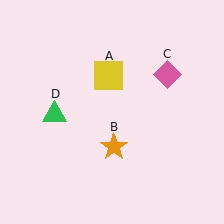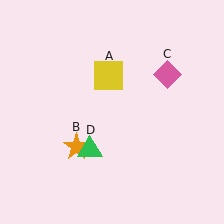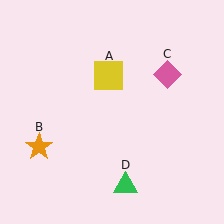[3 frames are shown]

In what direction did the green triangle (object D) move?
The green triangle (object D) moved down and to the right.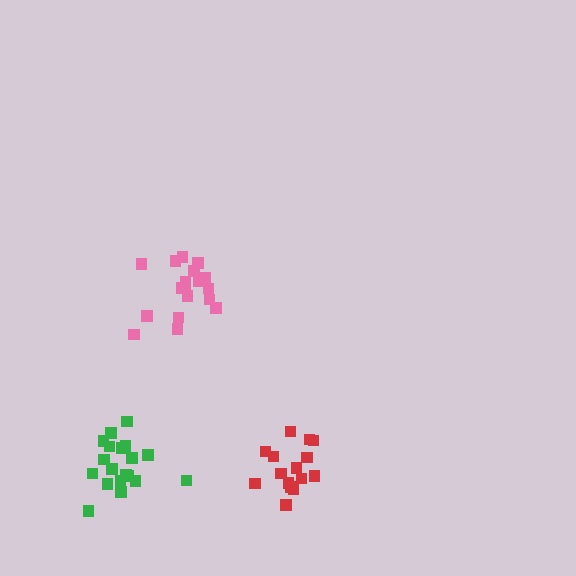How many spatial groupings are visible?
There are 3 spatial groupings.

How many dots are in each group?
Group 1: 18 dots, Group 2: 15 dots, Group 3: 19 dots (52 total).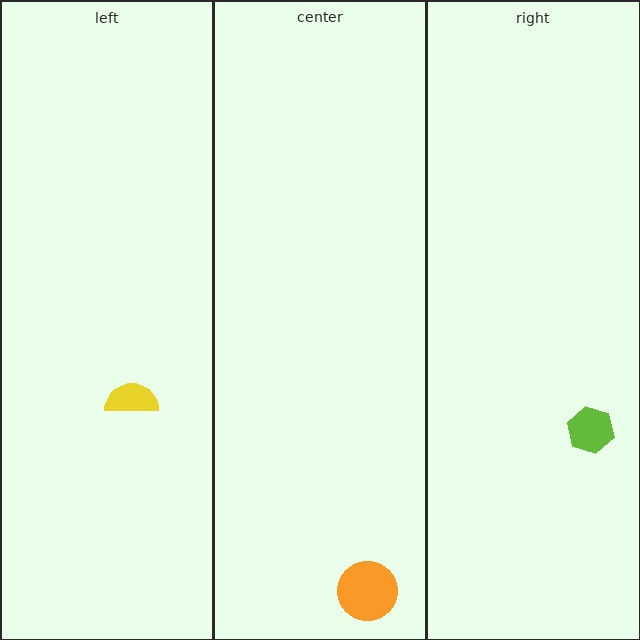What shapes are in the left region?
The yellow semicircle.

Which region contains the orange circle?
The center region.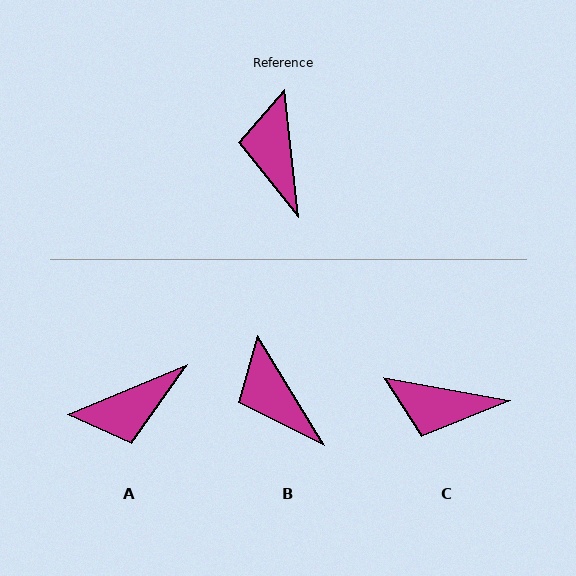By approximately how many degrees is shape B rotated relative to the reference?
Approximately 25 degrees counter-clockwise.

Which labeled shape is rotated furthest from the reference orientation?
A, about 106 degrees away.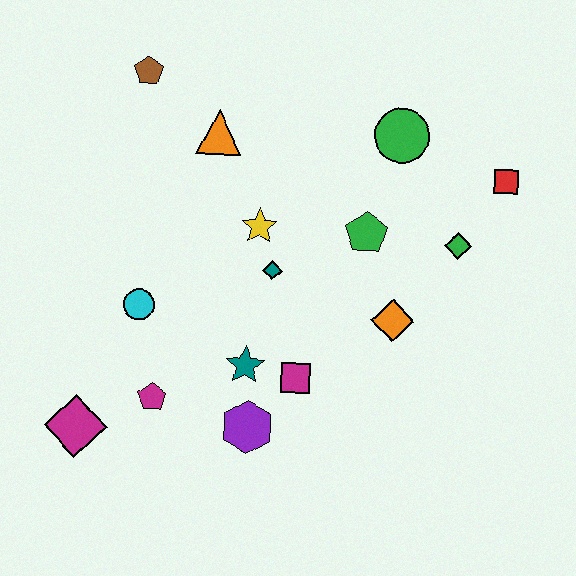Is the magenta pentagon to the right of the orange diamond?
No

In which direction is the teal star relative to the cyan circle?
The teal star is to the right of the cyan circle.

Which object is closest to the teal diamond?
The yellow star is closest to the teal diamond.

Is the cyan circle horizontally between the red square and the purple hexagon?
No